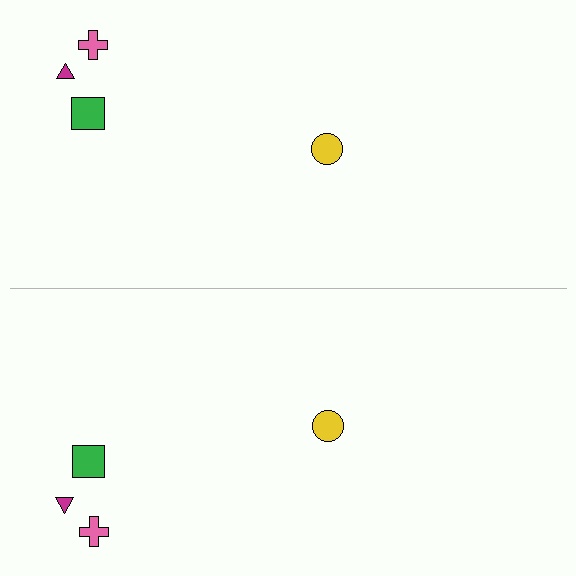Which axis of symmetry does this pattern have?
The pattern has a horizontal axis of symmetry running through the center of the image.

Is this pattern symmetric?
Yes, this pattern has bilateral (reflection) symmetry.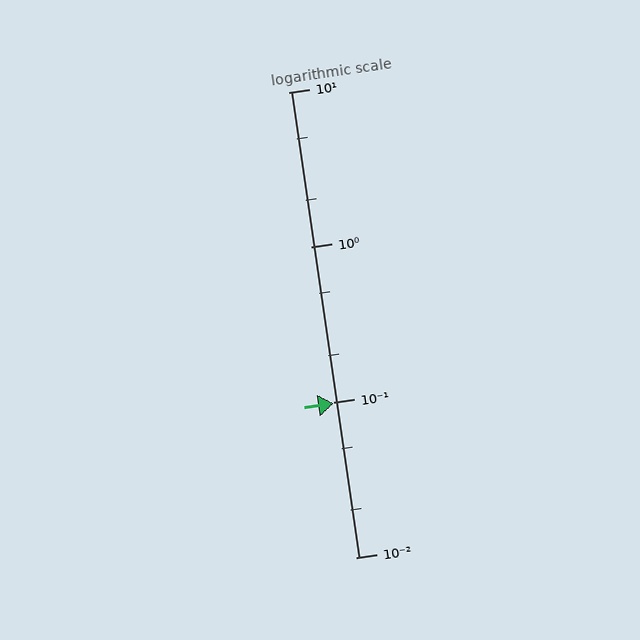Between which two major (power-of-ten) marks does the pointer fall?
The pointer is between 0.01 and 0.1.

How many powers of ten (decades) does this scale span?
The scale spans 3 decades, from 0.01 to 10.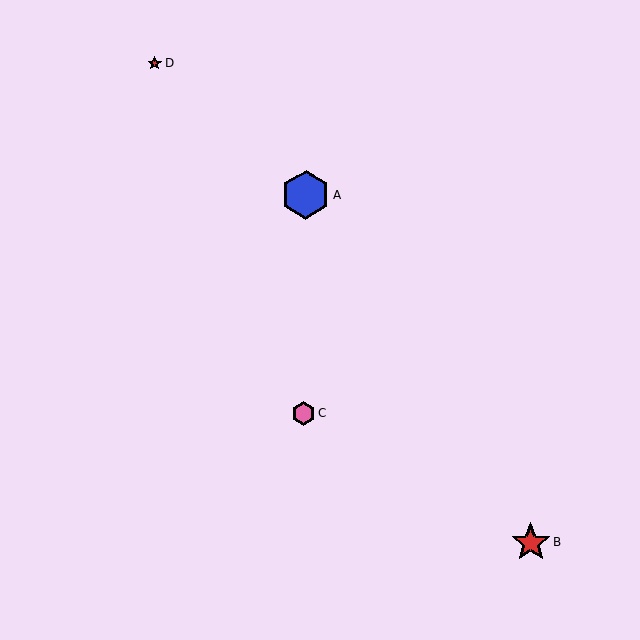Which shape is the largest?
The blue hexagon (labeled A) is the largest.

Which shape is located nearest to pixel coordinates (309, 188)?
The blue hexagon (labeled A) at (306, 195) is nearest to that location.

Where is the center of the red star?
The center of the red star is at (155, 64).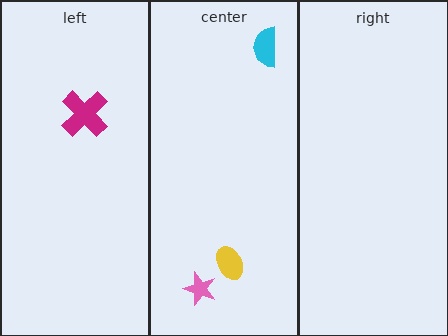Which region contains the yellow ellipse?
The center region.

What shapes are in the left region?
The magenta cross.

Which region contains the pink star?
The center region.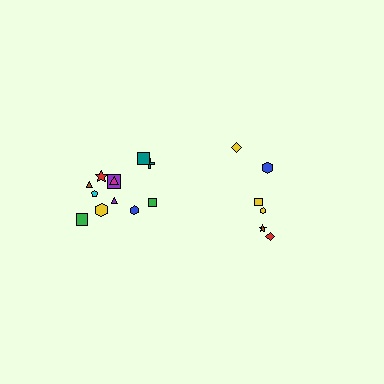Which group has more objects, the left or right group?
The left group.